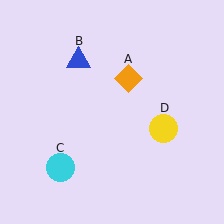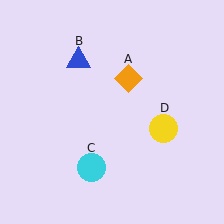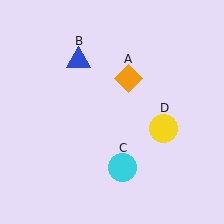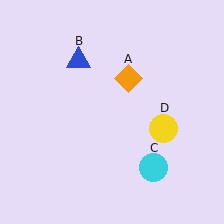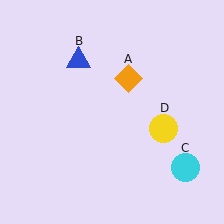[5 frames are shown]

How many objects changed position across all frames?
1 object changed position: cyan circle (object C).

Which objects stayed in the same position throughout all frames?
Orange diamond (object A) and blue triangle (object B) and yellow circle (object D) remained stationary.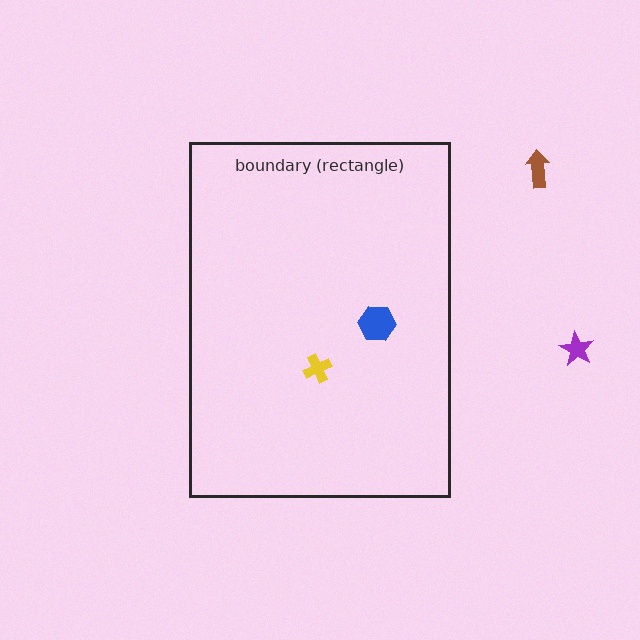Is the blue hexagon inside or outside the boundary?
Inside.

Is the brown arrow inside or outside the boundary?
Outside.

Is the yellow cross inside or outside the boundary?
Inside.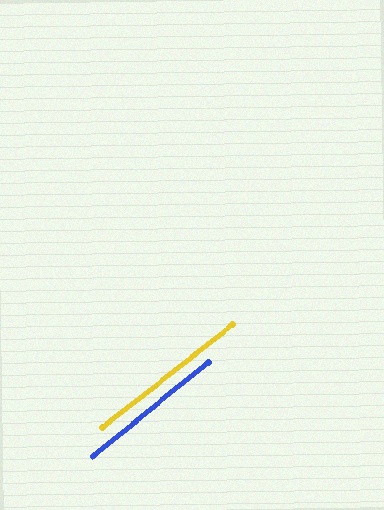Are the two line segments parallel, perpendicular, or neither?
Parallel — their directions differ by only 0.8°.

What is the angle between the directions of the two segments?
Approximately 1 degree.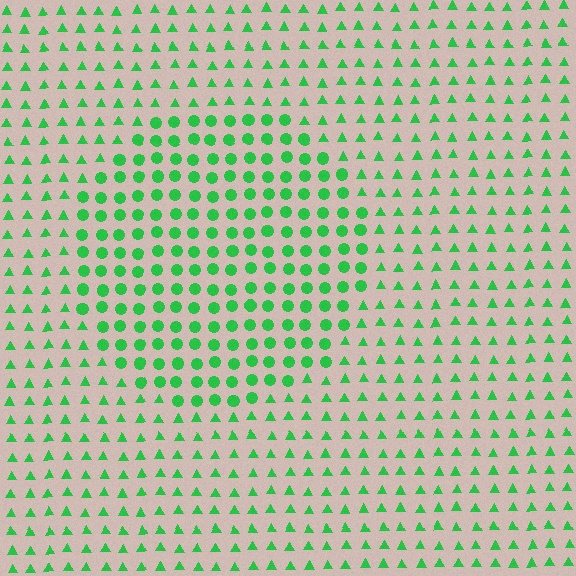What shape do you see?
I see a circle.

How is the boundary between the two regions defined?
The boundary is defined by a change in element shape: circles inside vs. triangles outside. All elements share the same color and spacing.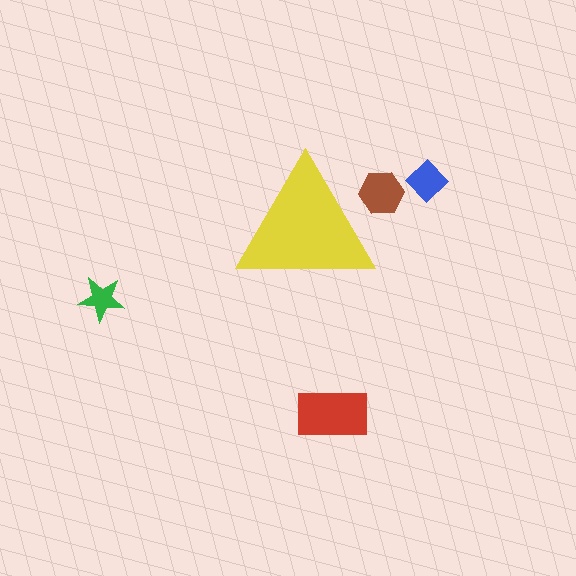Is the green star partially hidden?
No, the green star is fully visible.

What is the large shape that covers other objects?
A yellow triangle.